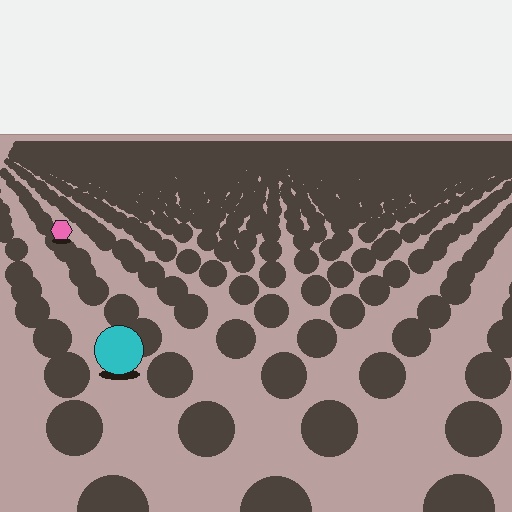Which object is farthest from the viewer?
The pink hexagon is farthest from the viewer. It appears smaller and the ground texture around it is denser.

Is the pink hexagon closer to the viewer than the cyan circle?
No. The cyan circle is closer — you can tell from the texture gradient: the ground texture is coarser near it.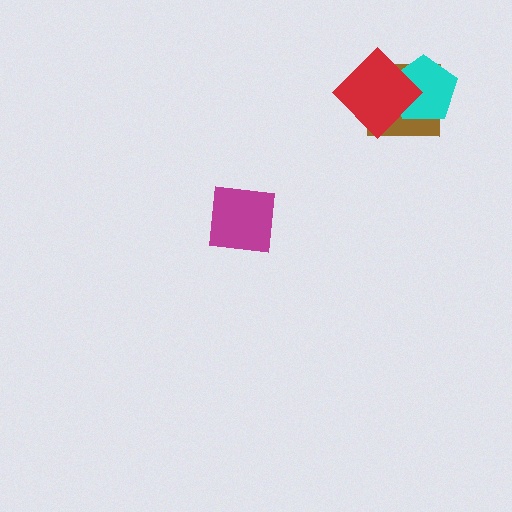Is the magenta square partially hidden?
No, no other shape covers it.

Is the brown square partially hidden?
Yes, it is partially covered by another shape.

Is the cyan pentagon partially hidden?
Yes, it is partially covered by another shape.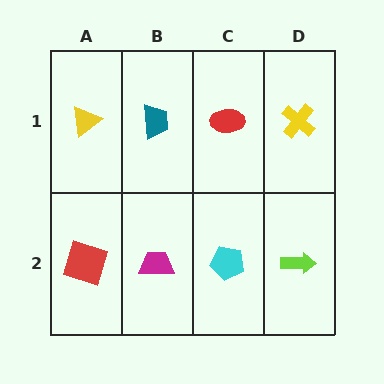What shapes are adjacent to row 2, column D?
A yellow cross (row 1, column D), a cyan pentagon (row 2, column C).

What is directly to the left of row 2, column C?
A magenta trapezoid.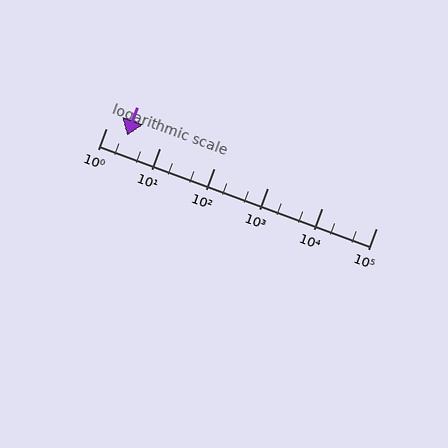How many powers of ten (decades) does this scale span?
The scale spans 5 decades, from 1 to 100000.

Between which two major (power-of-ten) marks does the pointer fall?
The pointer is between 1 and 10.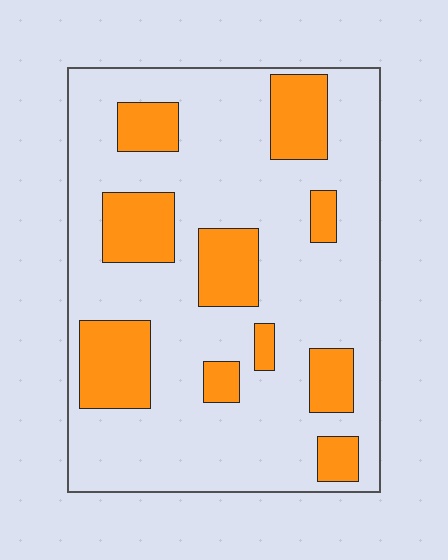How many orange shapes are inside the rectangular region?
10.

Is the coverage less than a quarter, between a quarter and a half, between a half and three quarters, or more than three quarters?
Less than a quarter.